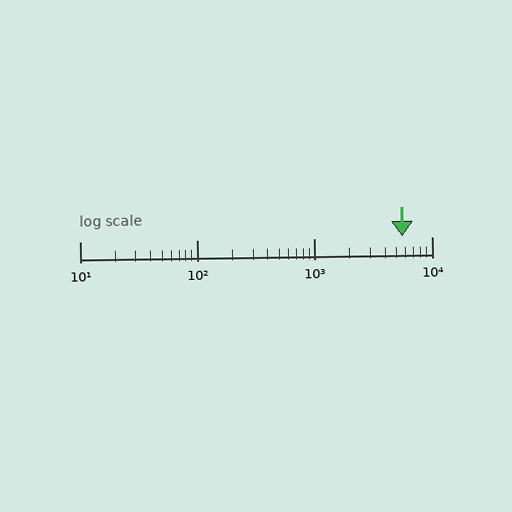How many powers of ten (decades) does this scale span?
The scale spans 3 decades, from 10 to 10000.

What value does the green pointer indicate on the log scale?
The pointer indicates approximately 5600.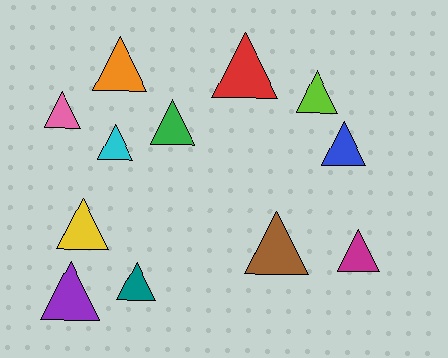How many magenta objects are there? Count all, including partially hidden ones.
There is 1 magenta object.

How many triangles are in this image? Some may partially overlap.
There are 12 triangles.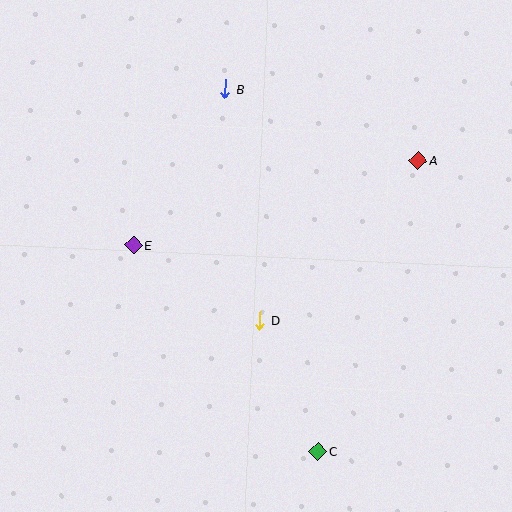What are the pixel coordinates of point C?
Point C is at (318, 451).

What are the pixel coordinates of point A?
Point A is at (418, 161).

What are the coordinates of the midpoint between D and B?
The midpoint between D and B is at (243, 205).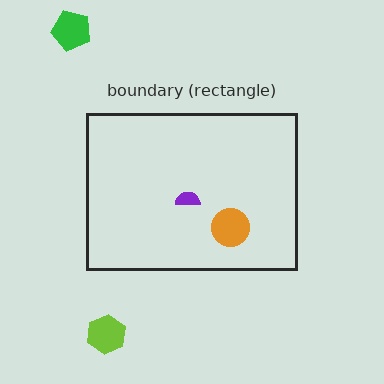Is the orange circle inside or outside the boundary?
Inside.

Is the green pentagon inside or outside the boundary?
Outside.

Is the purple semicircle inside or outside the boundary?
Inside.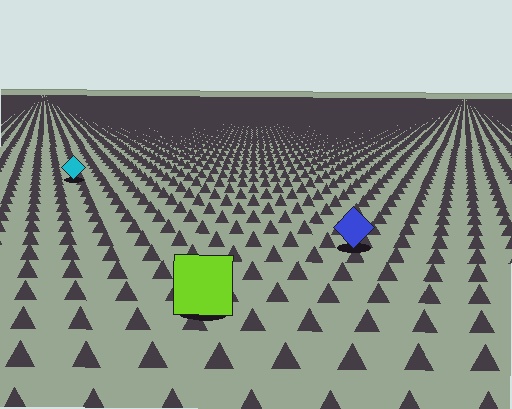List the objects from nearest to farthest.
From nearest to farthest: the lime square, the blue diamond, the cyan diamond.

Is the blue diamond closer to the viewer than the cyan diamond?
Yes. The blue diamond is closer — you can tell from the texture gradient: the ground texture is coarser near it.